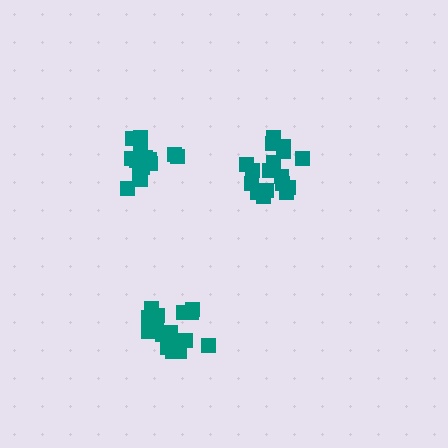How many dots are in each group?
Group 1: 17 dots, Group 2: 18 dots, Group 3: 15 dots (50 total).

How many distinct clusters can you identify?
There are 3 distinct clusters.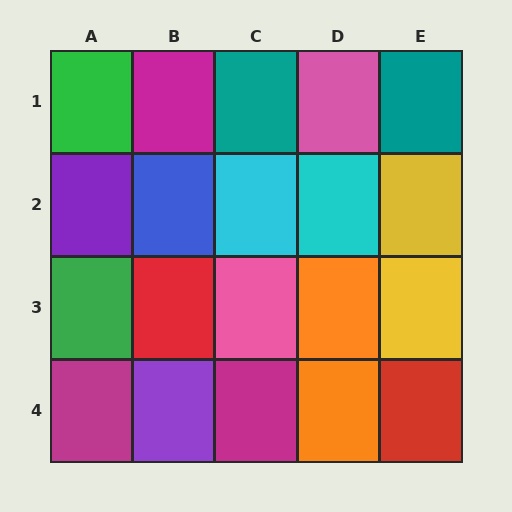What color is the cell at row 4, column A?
Magenta.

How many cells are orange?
2 cells are orange.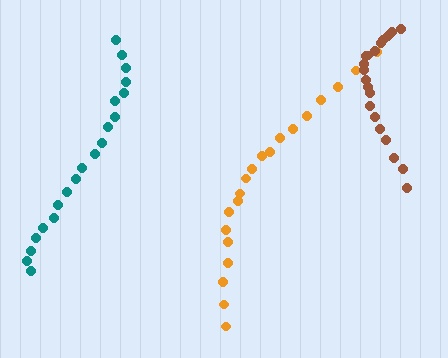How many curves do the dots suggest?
There are 3 distinct paths.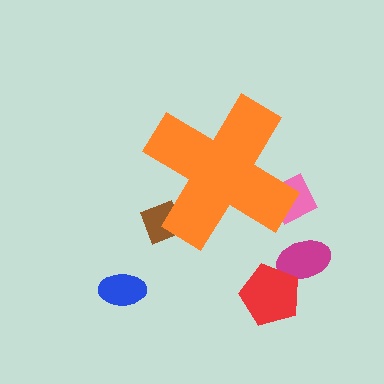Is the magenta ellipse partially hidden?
No, the magenta ellipse is fully visible.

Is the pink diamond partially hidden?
Yes, the pink diamond is partially hidden behind the orange cross.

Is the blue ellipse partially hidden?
No, the blue ellipse is fully visible.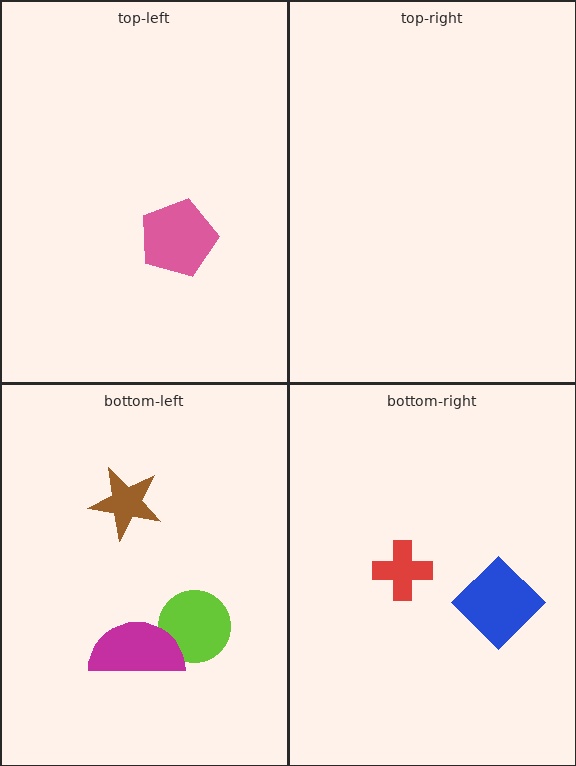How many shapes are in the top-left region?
1.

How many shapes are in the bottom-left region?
3.